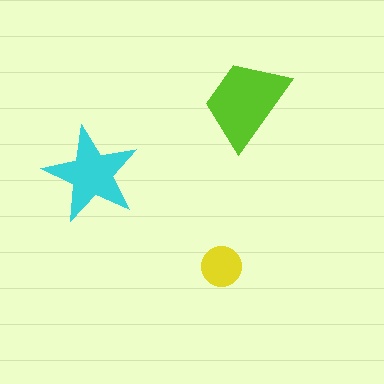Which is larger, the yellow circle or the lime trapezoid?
The lime trapezoid.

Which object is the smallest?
The yellow circle.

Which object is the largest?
The lime trapezoid.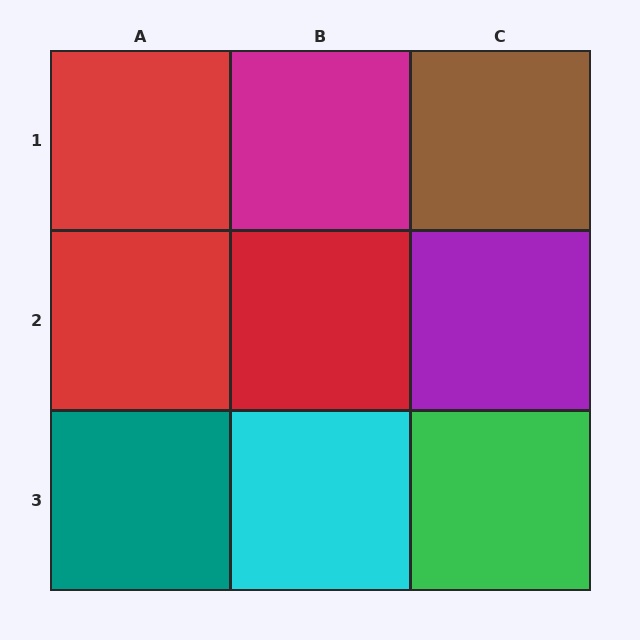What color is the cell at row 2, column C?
Purple.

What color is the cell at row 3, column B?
Cyan.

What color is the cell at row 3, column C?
Green.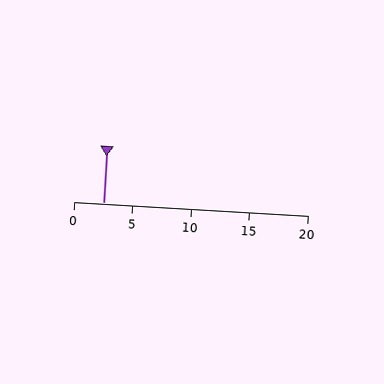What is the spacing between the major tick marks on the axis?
The major ticks are spaced 5 apart.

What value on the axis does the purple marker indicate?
The marker indicates approximately 2.5.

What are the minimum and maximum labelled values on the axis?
The axis runs from 0 to 20.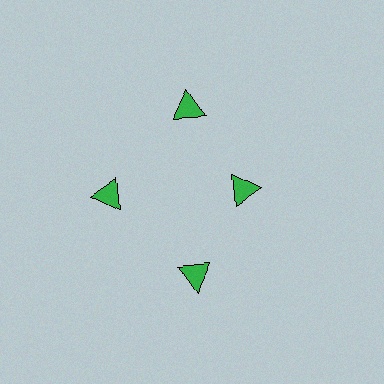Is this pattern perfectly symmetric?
No. The 4 green triangles are arranged in a ring, but one element near the 3 o'clock position is pulled inward toward the center, breaking the 4-fold rotational symmetry.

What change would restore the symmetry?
The symmetry would be restored by moving it outward, back onto the ring so that all 4 triangles sit at equal angles and equal distance from the center.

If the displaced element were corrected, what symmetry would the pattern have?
It would have 4-fold rotational symmetry — the pattern would map onto itself every 90 degrees.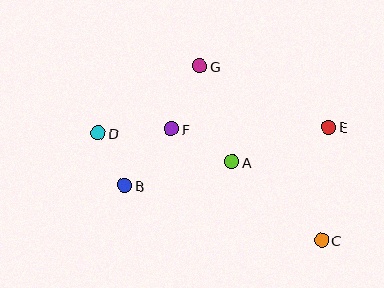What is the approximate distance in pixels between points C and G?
The distance between C and G is approximately 213 pixels.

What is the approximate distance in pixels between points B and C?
The distance between B and C is approximately 205 pixels.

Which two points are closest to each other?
Points B and D are closest to each other.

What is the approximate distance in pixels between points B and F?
The distance between B and F is approximately 74 pixels.